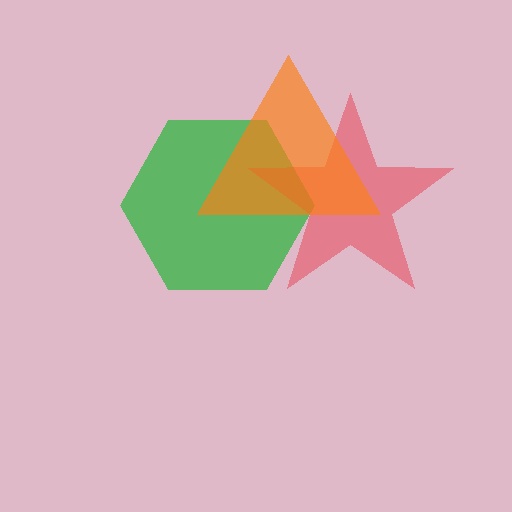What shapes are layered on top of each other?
The layered shapes are: a green hexagon, a red star, an orange triangle.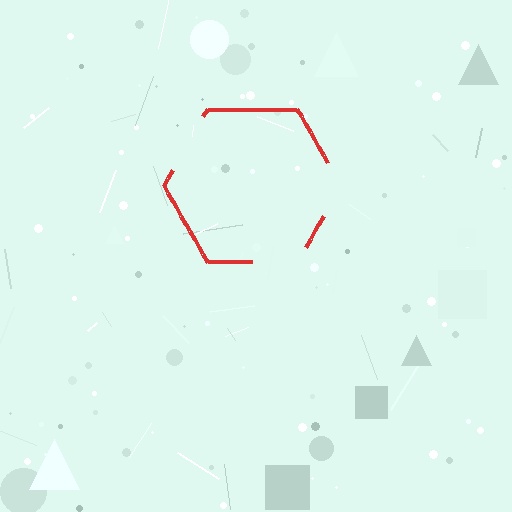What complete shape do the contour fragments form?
The contour fragments form a hexagon.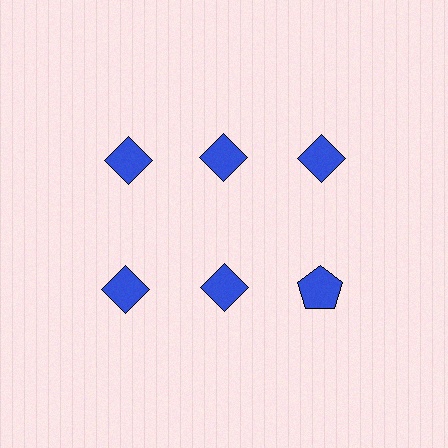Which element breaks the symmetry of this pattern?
The blue pentagon in the second row, center column breaks the symmetry. All other shapes are blue diamonds.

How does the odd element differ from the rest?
It has a different shape: pentagon instead of diamond.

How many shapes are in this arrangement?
There are 6 shapes arranged in a grid pattern.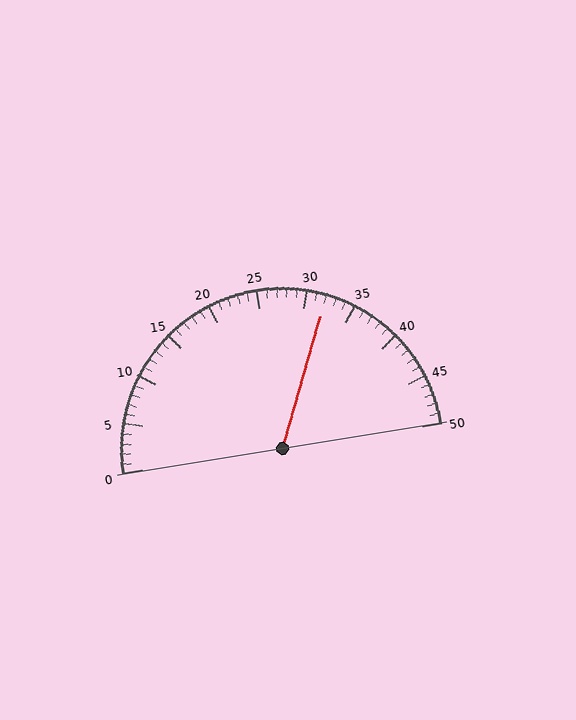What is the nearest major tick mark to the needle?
The nearest major tick mark is 30.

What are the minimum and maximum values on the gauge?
The gauge ranges from 0 to 50.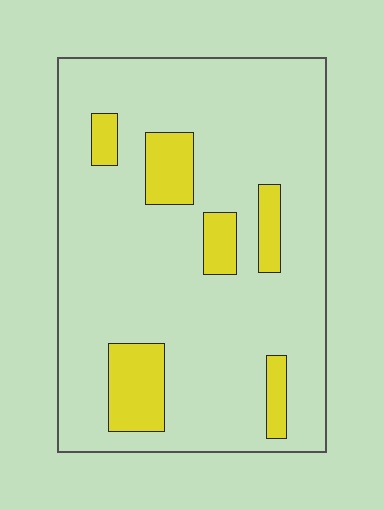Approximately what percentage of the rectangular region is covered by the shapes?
Approximately 15%.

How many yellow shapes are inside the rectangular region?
6.